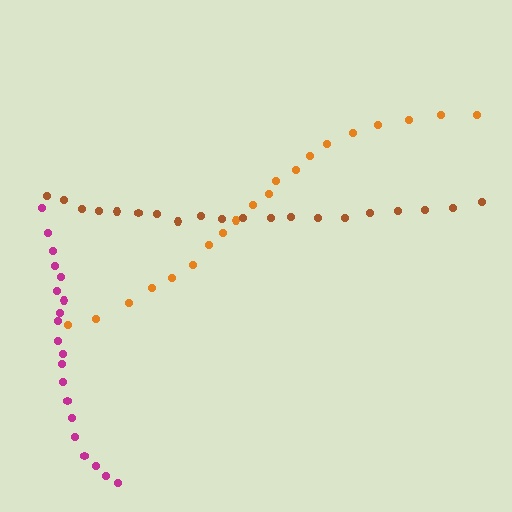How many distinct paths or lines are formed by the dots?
There are 3 distinct paths.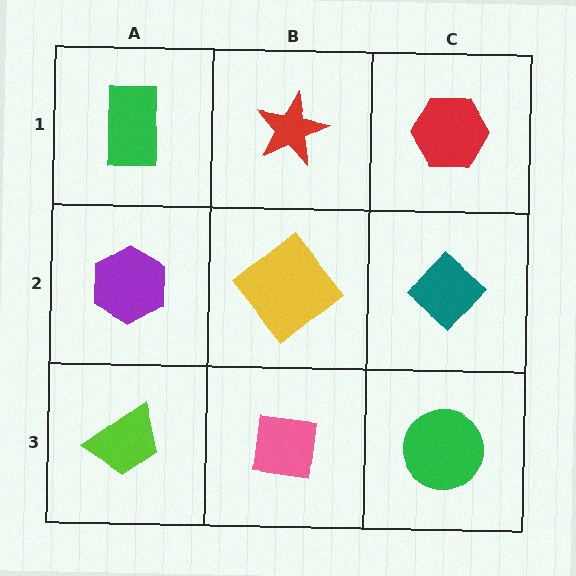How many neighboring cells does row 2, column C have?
3.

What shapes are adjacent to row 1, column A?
A purple hexagon (row 2, column A), a red star (row 1, column B).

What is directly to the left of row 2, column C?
A yellow diamond.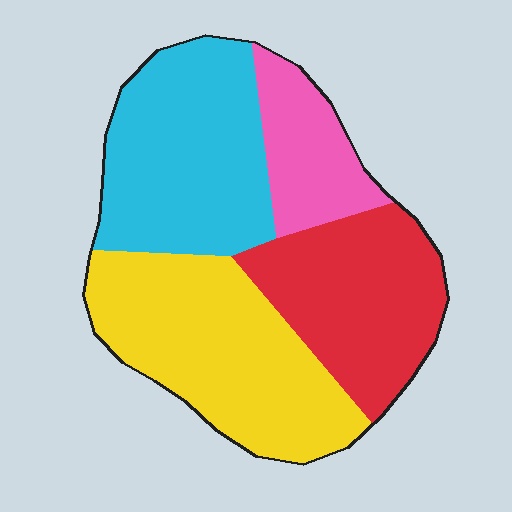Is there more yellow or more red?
Yellow.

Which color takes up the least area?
Pink, at roughly 15%.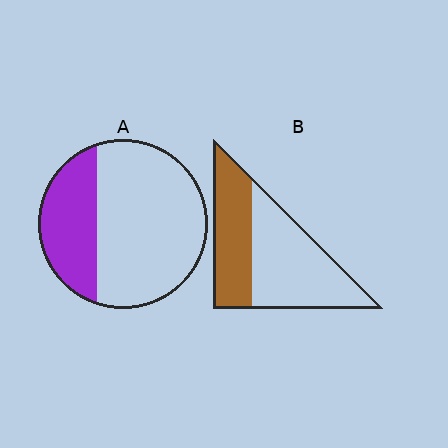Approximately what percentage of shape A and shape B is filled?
A is approximately 30% and B is approximately 40%.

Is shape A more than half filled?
No.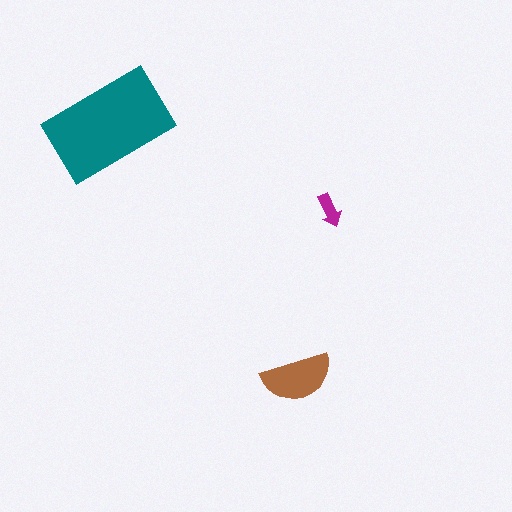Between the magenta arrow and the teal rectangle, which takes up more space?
The teal rectangle.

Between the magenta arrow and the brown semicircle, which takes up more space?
The brown semicircle.